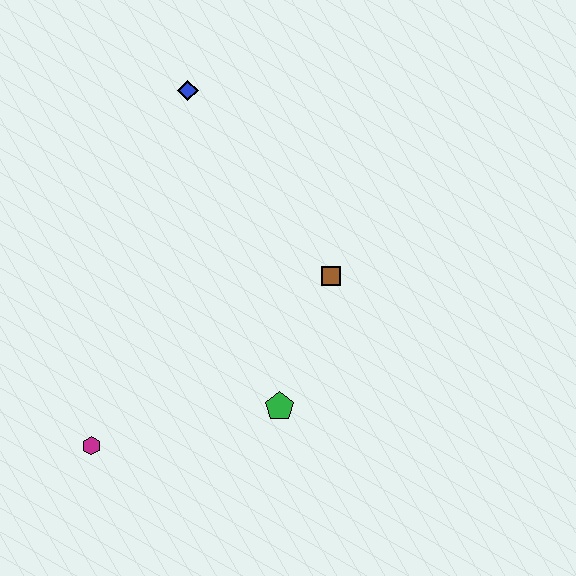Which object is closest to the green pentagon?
The brown square is closest to the green pentagon.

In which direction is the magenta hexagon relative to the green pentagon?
The magenta hexagon is to the left of the green pentagon.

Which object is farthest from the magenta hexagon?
The blue diamond is farthest from the magenta hexagon.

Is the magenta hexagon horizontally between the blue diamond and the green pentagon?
No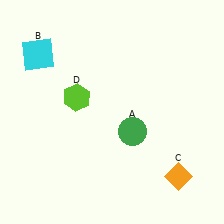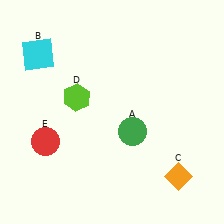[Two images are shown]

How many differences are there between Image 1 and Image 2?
There is 1 difference between the two images.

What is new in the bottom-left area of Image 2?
A red circle (E) was added in the bottom-left area of Image 2.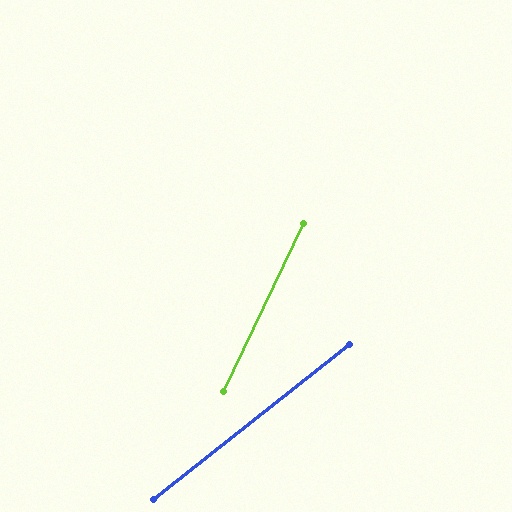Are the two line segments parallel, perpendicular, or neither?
Neither parallel nor perpendicular — they differ by about 26°.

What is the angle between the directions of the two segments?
Approximately 26 degrees.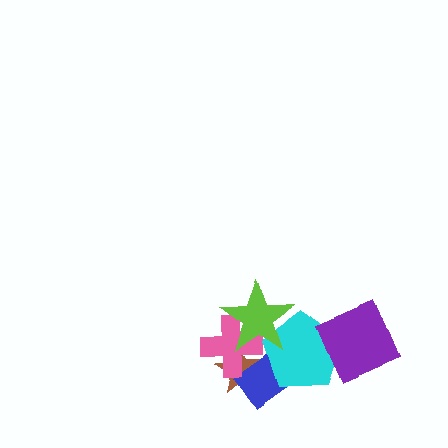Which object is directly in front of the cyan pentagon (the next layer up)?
The purple diamond is directly in front of the cyan pentagon.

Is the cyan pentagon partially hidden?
Yes, it is partially covered by another shape.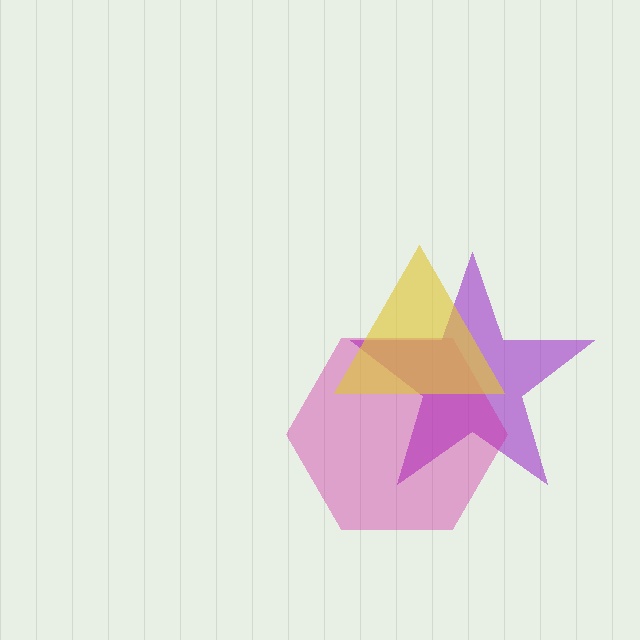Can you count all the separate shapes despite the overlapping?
Yes, there are 3 separate shapes.